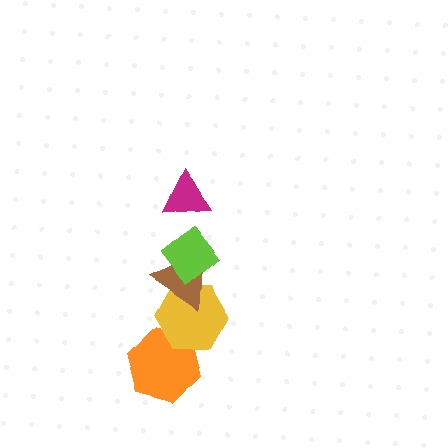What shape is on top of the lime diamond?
The magenta triangle is on top of the lime diamond.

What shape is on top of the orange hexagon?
The yellow hexagon is on top of the orange hexagon.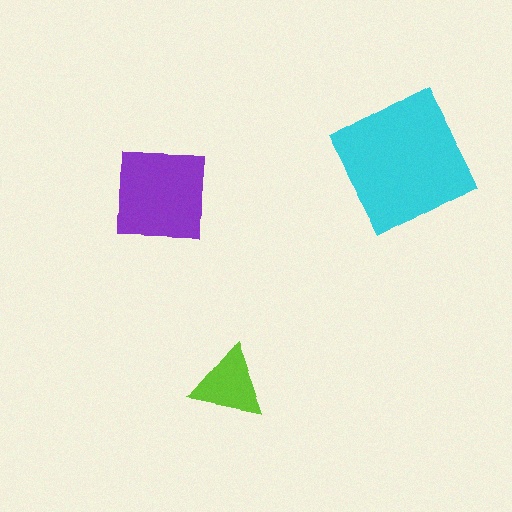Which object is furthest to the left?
The purple square is leftmost.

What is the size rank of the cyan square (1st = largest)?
1st.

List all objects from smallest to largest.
The lime triangle, the purple square, the cyan square.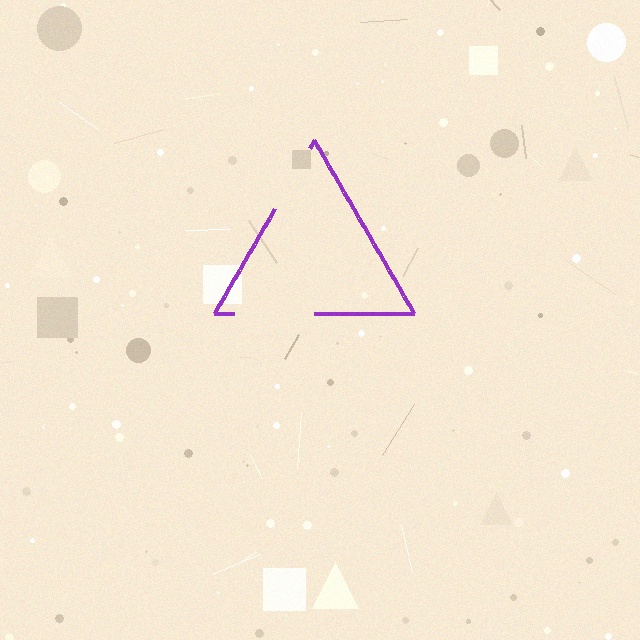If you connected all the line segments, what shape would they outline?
They would outline a triangle.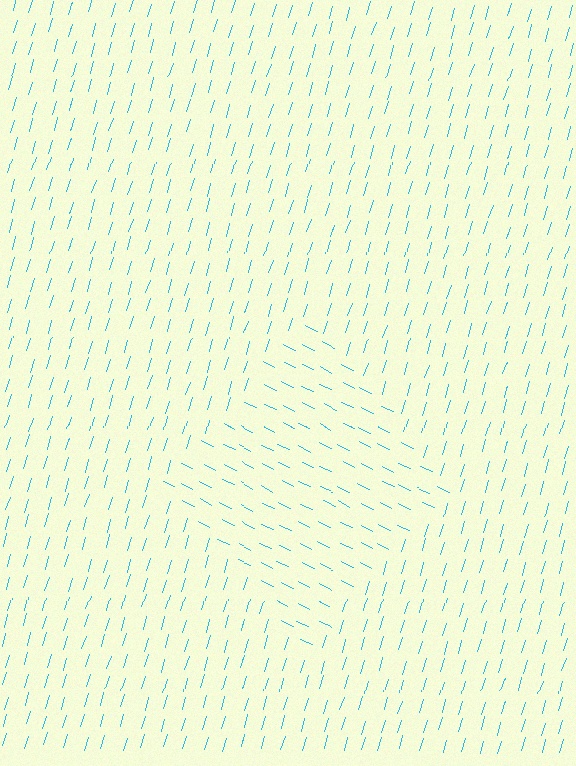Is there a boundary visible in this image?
Yes, there is a texture boundary formed by a change in line orientation.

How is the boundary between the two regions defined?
The boundary is defined purely by a change in line orientation (approximately 81 degrees difference). All lines are the same color and thickness.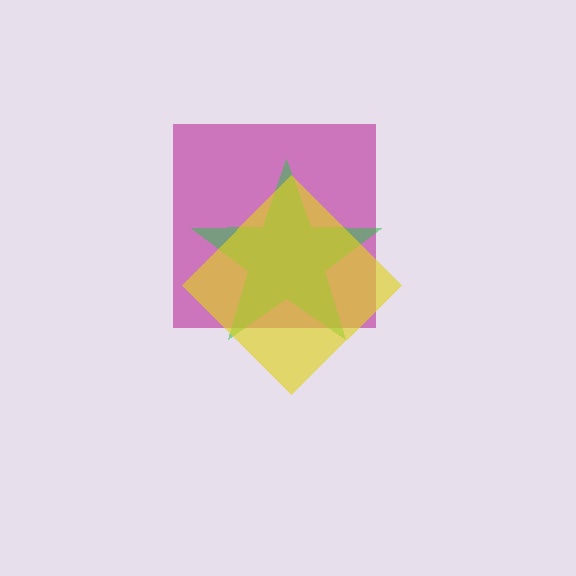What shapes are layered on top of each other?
The layered shapes are: a magenta square, a green star, a yellow diamond.